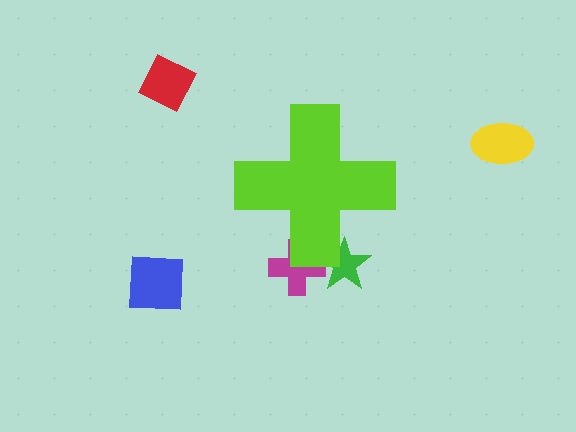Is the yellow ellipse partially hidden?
No, the yellow ellipse is fully visible.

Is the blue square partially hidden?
No, the blue square is fully visible.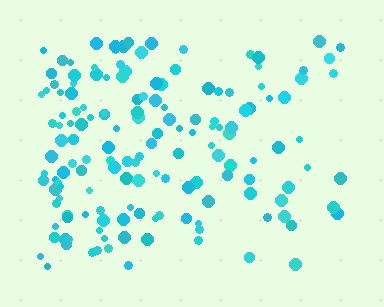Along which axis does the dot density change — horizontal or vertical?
Horizontal.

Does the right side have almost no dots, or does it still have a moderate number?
Still a moderate number, just noticeably fewer than the left.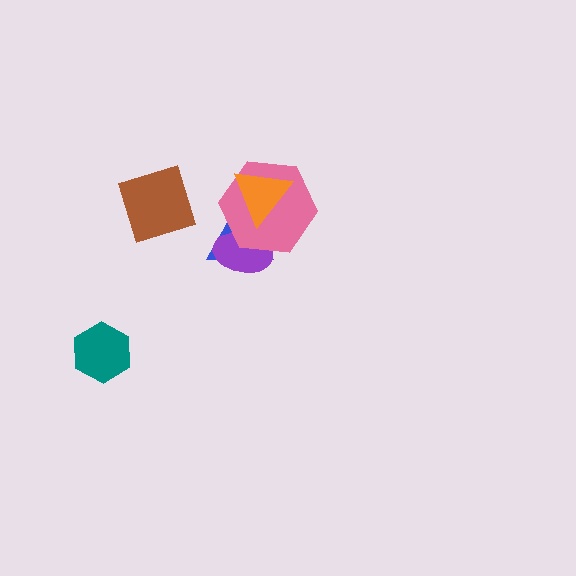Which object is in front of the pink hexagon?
The orange triangle is in front of the pink hexagon.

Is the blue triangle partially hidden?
Yes, it is partially covered by another shape.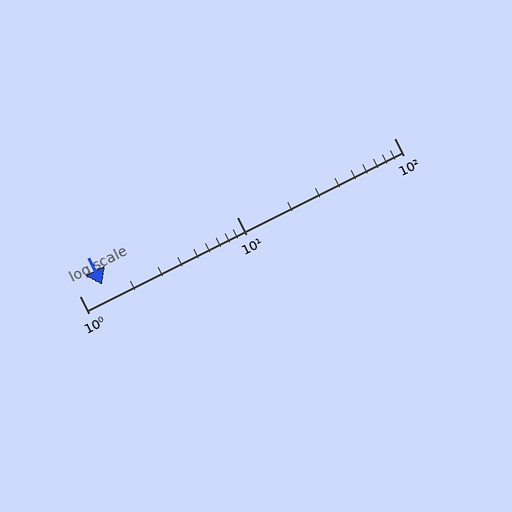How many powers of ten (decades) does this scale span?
The scale spans 2 decades, from 1 to 100.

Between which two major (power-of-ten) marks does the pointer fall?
The pointer is between 1 and 10.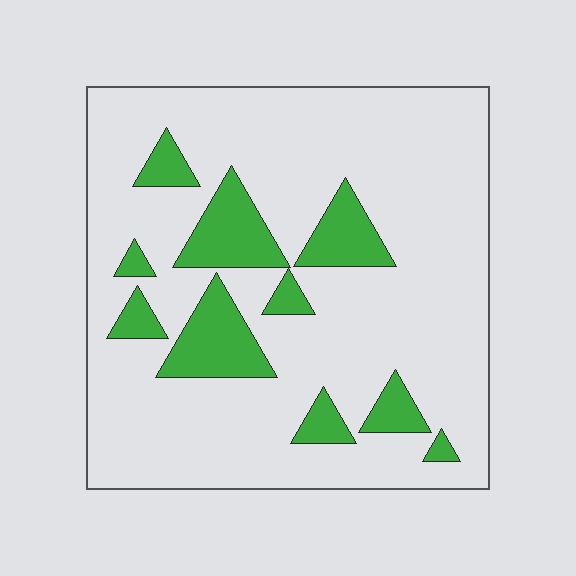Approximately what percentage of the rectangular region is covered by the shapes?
Approximately 15%.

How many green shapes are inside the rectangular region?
10.